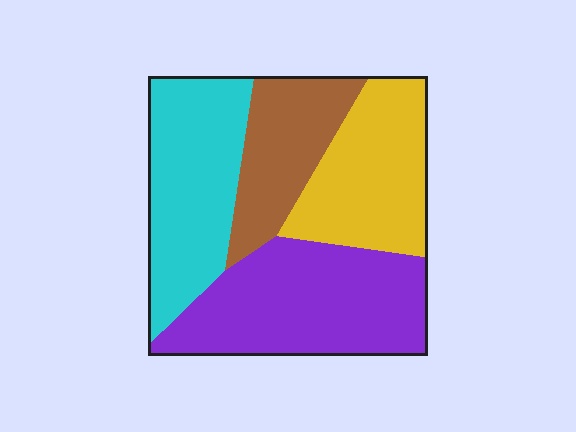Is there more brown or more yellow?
Yellow.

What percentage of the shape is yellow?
Yellow covers around 25% of the shape.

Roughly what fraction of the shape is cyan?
Cyan covers around 25% of the shape.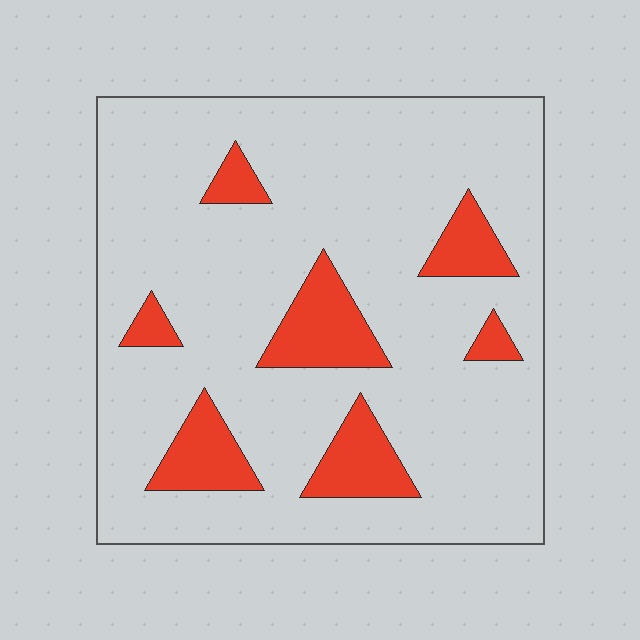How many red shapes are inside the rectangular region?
7.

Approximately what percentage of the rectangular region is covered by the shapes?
Approximately 15%.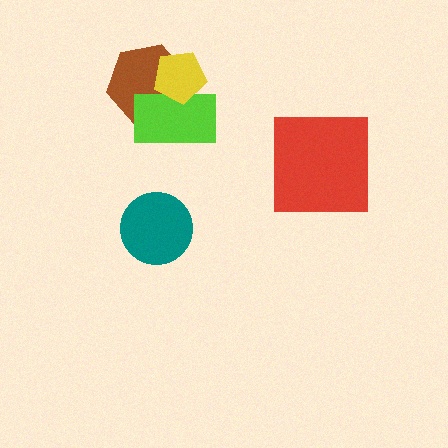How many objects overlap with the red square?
0 objects overlap with the red square.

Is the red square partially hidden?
No, no other shape covers it.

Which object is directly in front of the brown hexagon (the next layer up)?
The lime rectangle is directly in front of the brown hexagon.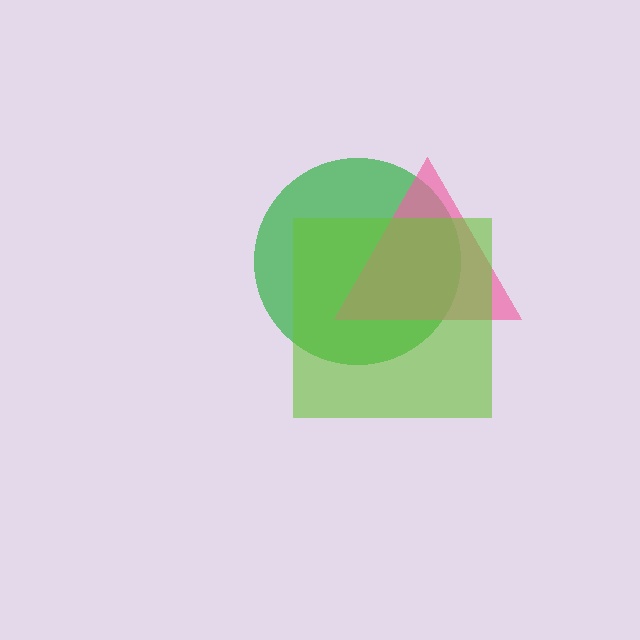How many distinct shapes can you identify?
There are 3 distinct shapes: a green circle, a pink triangle, a lime square.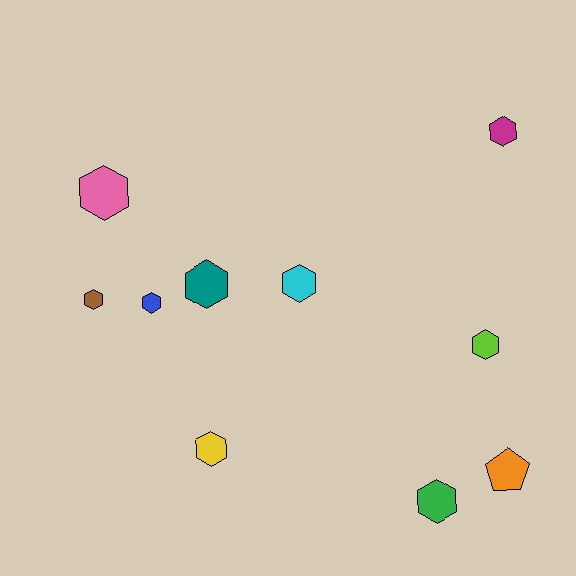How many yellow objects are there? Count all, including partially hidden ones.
There is 1 yellow object.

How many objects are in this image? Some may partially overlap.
There are 10 objects.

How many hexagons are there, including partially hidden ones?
There are 9 hexagons.